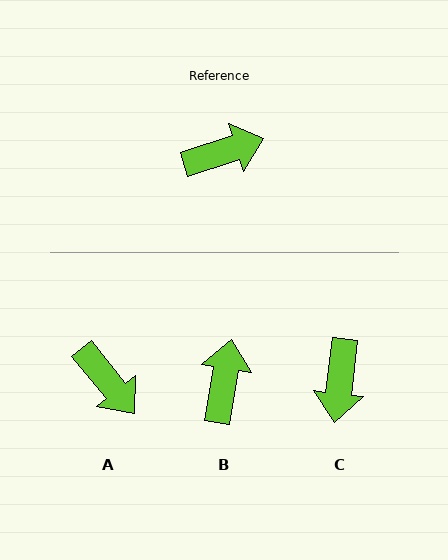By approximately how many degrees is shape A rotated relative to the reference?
Approximately 69 degrees clockwise.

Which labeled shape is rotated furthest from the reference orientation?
C, about 115 degrees away.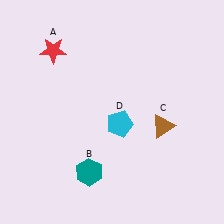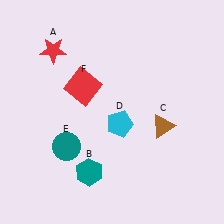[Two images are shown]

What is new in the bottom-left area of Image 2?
A teal circle (E) was added in the bottom-left area of Image 2.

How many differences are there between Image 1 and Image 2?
There are 2 differences between the two images.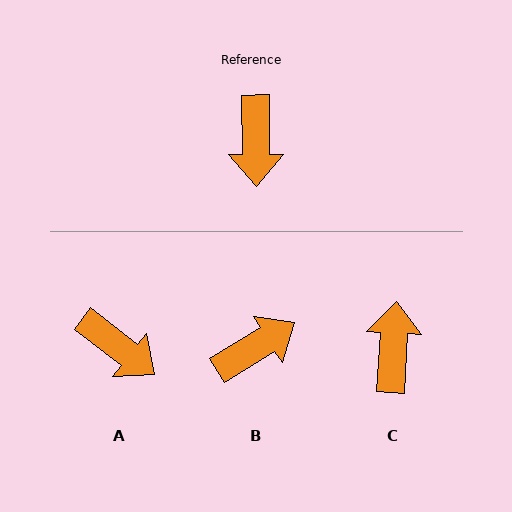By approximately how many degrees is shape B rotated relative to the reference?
Approximately 121 degrees counter-clockwise.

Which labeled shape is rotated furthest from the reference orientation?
C, about 176 degrees away.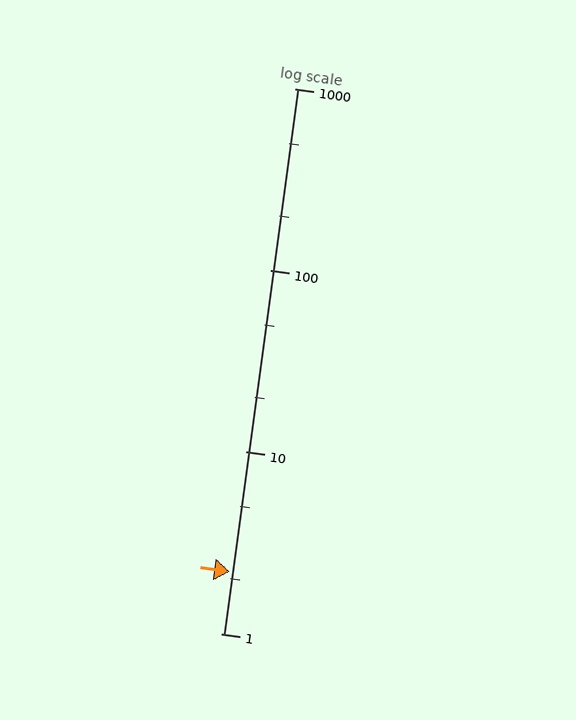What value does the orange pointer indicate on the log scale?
The pointer indicates approximately 2.2.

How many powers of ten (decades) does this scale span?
The scale spans 3 decades, from 1 to 1000.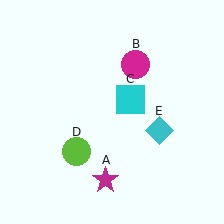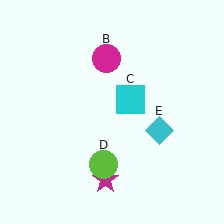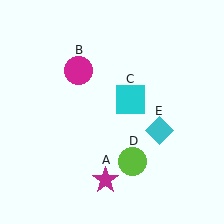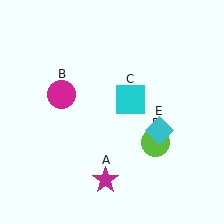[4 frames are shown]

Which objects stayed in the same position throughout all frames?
Magenta star (object A) and cyan square (object C) and cyan diamond (object E) remained stationary.